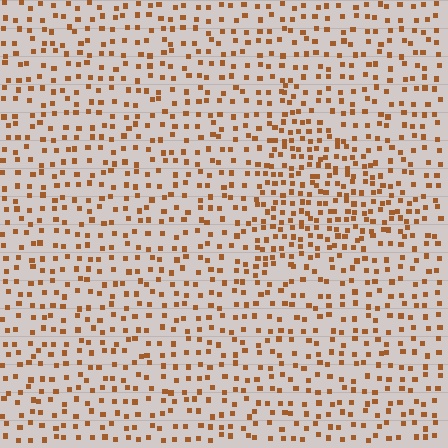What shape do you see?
I see a triangle.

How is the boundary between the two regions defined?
The boundary is defined by a change in element density (approximately 1.8x ratio). All elements are the same color, size, and shape.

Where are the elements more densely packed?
The elements are more densely packed inside the triangle boundary.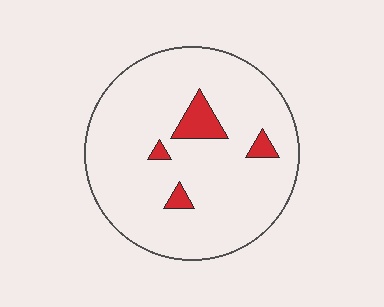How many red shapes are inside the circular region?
4.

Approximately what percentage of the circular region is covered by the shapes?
Approximately 10%.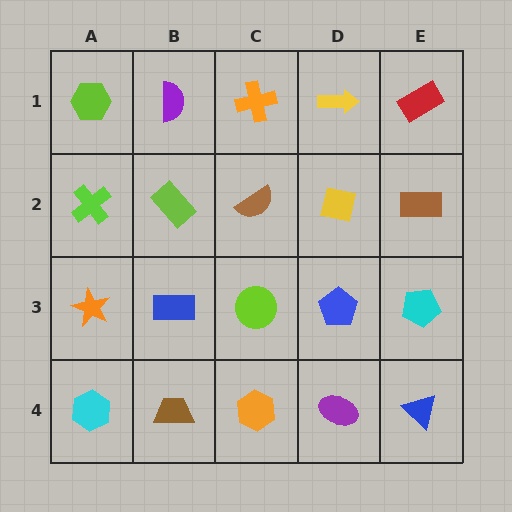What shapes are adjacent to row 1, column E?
A brown rectangle (row 2, column E), a yellow arrow (row 1, column D).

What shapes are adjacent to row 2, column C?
An orange cross (row 1, column C), a lime circle (row 3, column C), a lime rectangle (row 2, column B), a yellow square (row 2, column D).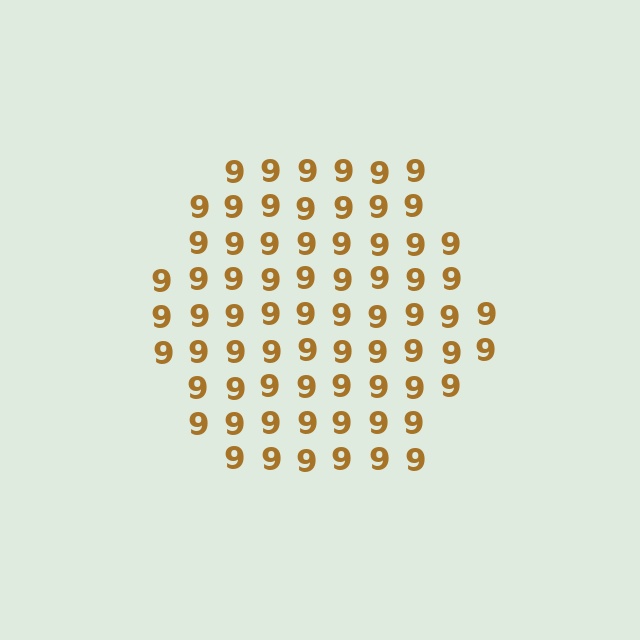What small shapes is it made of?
It is made of small digit 9's.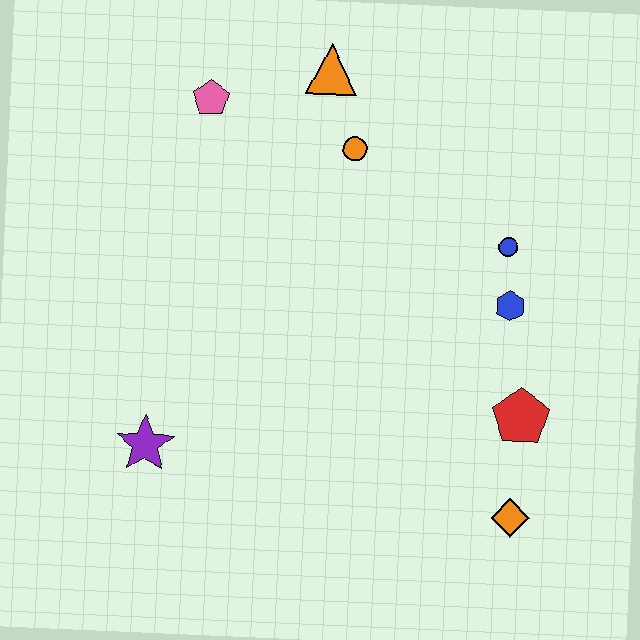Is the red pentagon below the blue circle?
Yes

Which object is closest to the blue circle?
The blue hexagon is closest to the blue circle.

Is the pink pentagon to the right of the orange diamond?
No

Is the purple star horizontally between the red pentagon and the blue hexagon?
No